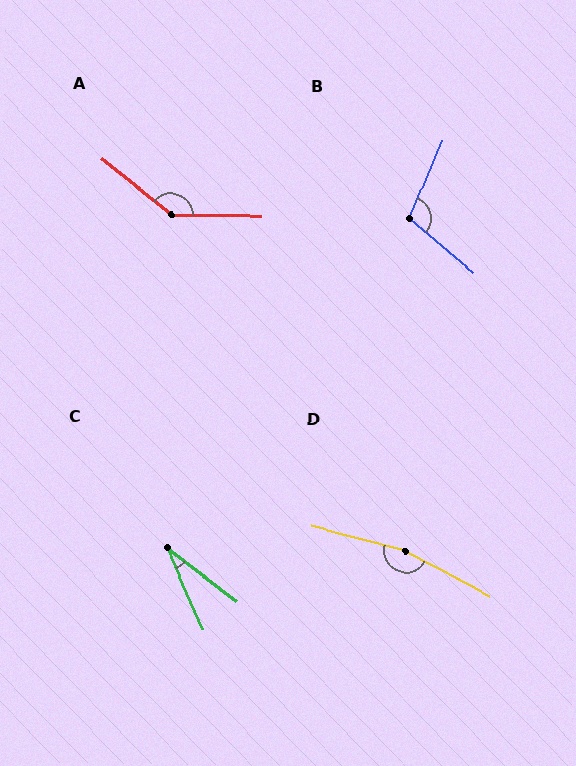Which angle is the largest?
D, at approximately 167 degrees.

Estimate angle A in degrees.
Approximately 141 degrees.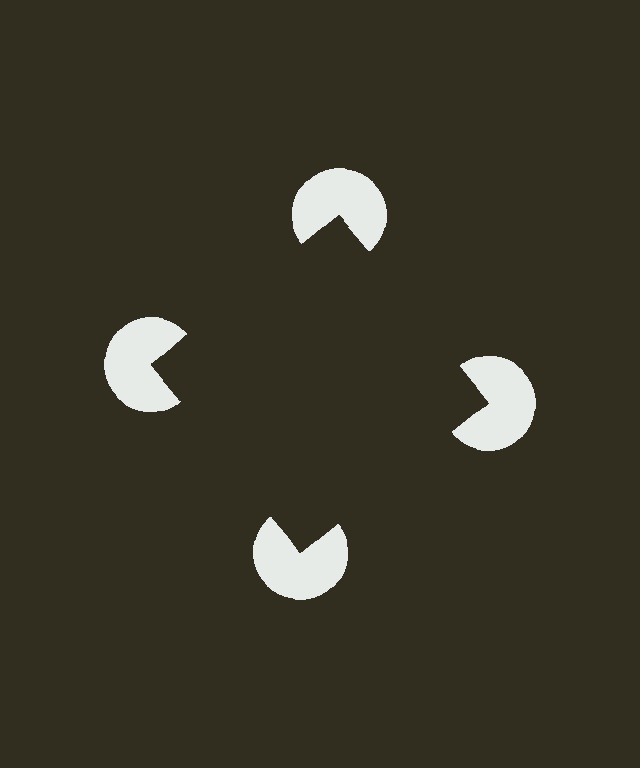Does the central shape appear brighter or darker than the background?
It typically appears slightly darker than the background, even though no actual brightness change is drawn.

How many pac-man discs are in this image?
There are 4 — one at each vertex of the illusory square.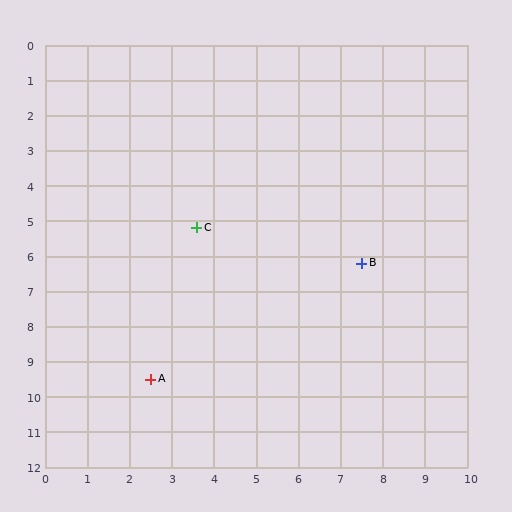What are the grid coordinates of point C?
Point C is at approximately (3.6, 5.2).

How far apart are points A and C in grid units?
Points A and C are about 4.4 grid units apart.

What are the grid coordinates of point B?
Point B is at approximately (7.5, 6.2).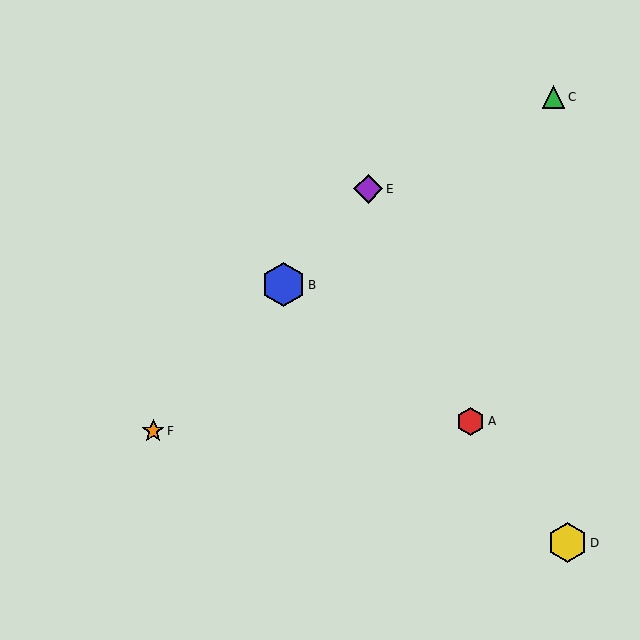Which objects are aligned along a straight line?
Objects B, E, F are aligned along a straight line.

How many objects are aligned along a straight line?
3 objects (B, E, F) are aligned along a straight line.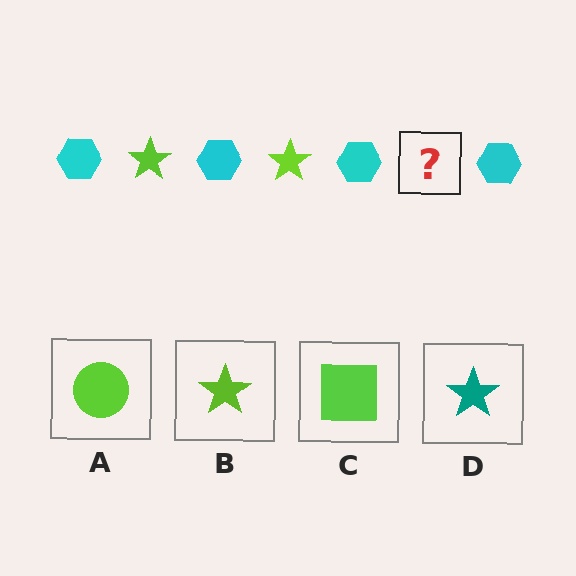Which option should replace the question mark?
Option B.